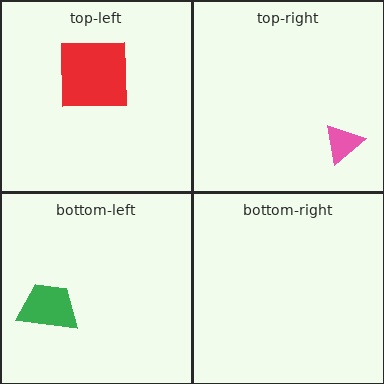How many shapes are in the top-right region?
1.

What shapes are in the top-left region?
The red square.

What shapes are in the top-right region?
The pink triangle.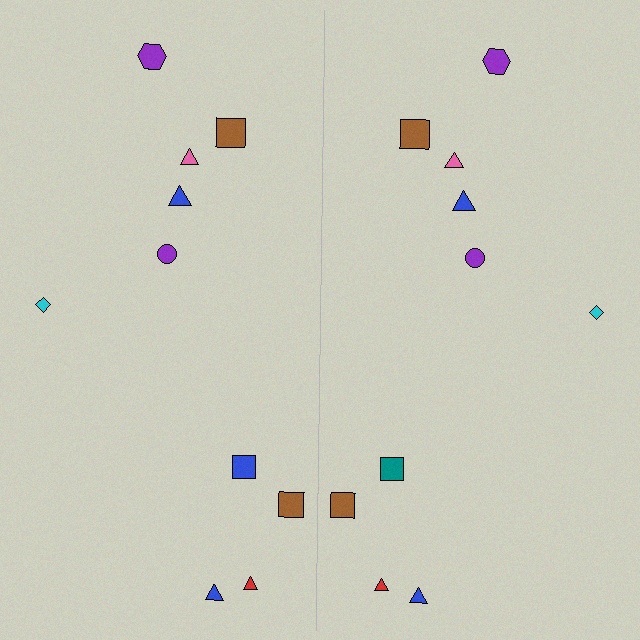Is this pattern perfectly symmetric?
No, the pattern is not perfectly symmetric. The teal square on the right side breaks the symmetry — its mirror counterpart is blue.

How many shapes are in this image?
There are 20 shapes in this image.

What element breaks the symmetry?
The teal square on the right side breaks the symmetry — its mirror counterpart is blue.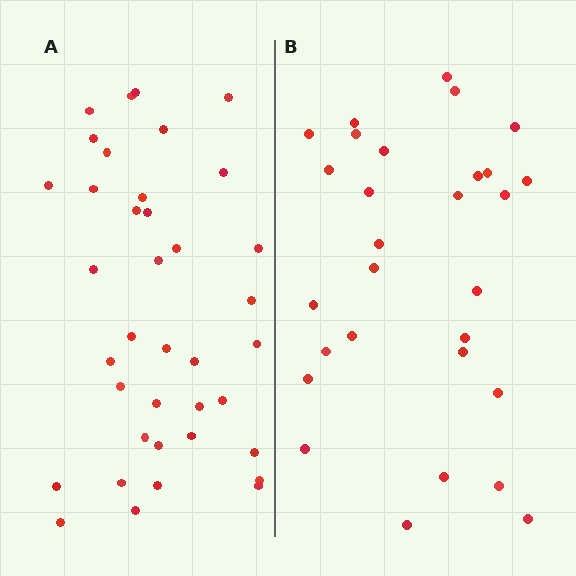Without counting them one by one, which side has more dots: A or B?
Region A (the left region) has more dots.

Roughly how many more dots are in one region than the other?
Region A has roughly 8 or so more dots than region B.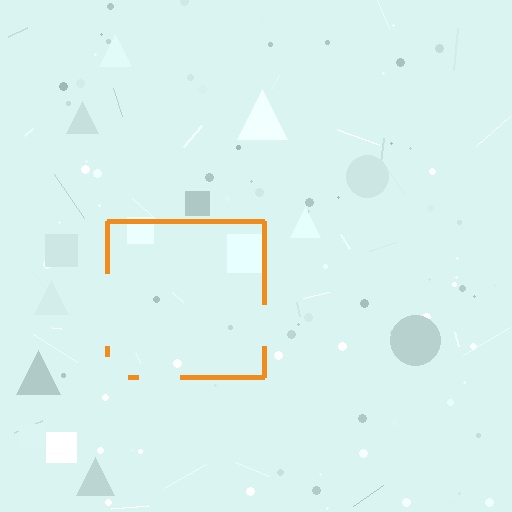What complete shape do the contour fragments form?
The contour fragments form a square.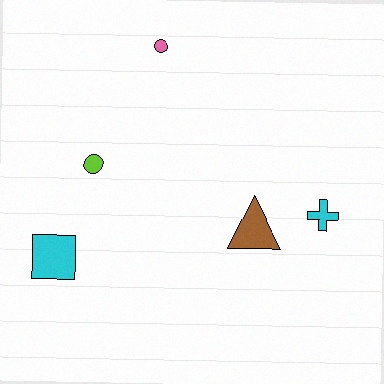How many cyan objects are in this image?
There are 2 cyan objects.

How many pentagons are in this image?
There are no pentagons.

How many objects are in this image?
There are 5 objects.